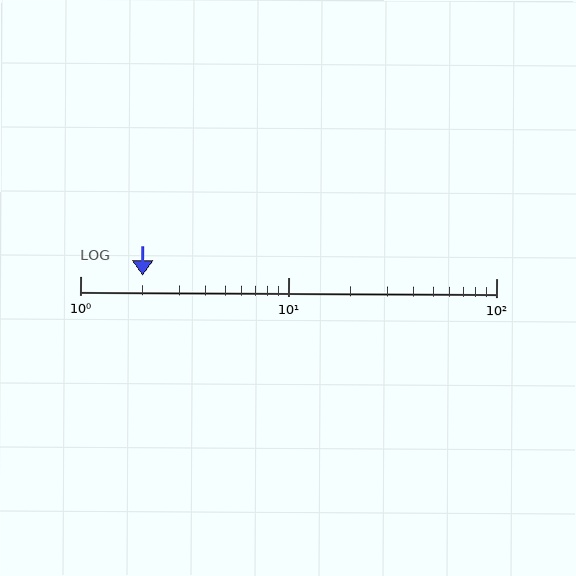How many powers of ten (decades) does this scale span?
The scale spans 2 decades, from 1 to 100.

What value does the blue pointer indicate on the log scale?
The pointer indicates approximately 2.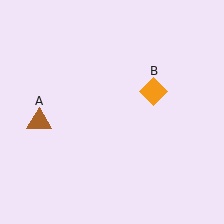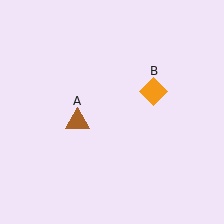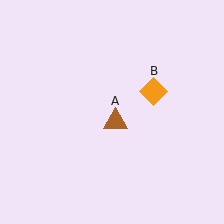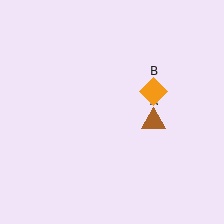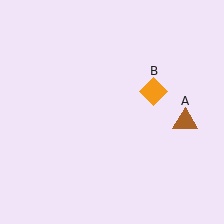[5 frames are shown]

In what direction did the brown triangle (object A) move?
The brown triangle (object A) moved right.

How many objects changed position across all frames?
1 object changed position: brown triangle (object A).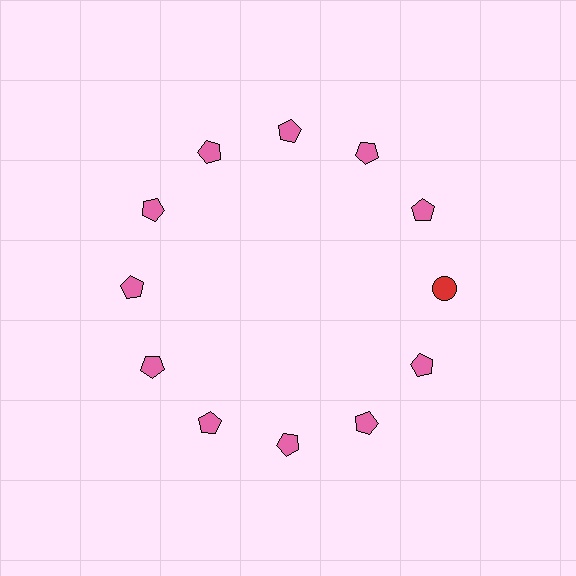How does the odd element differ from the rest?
It differs in both color (red instead of pink) and shape (circle instead of pentagon).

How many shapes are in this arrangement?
There are 12 shapes arranged in a ring pattern.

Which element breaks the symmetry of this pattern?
The red circle at roughly the 3 o'clock position breaks the symmetry. All other shapes are pink pentagons.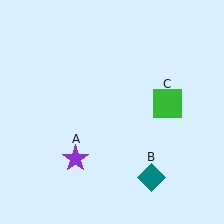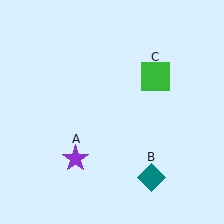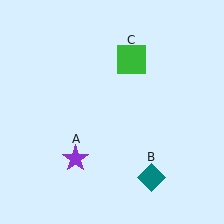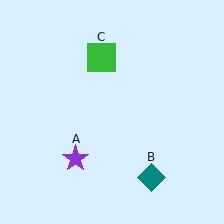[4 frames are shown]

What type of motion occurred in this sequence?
The green square (object C) rotated counterclockwise around the center of the scene.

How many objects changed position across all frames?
1 object changed position: green square (object C).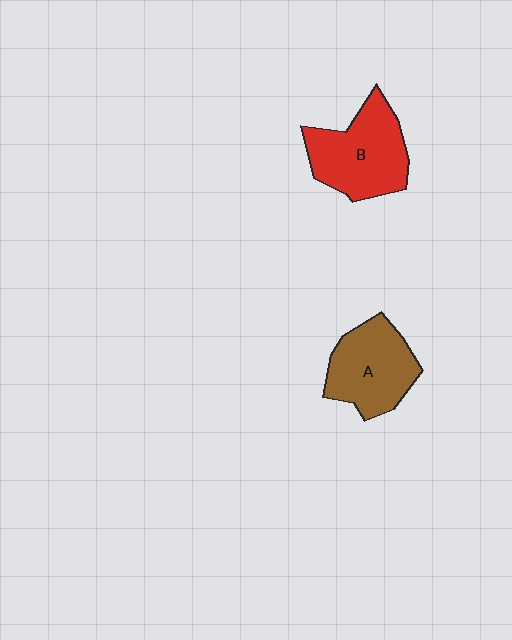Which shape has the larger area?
Shape B (red).